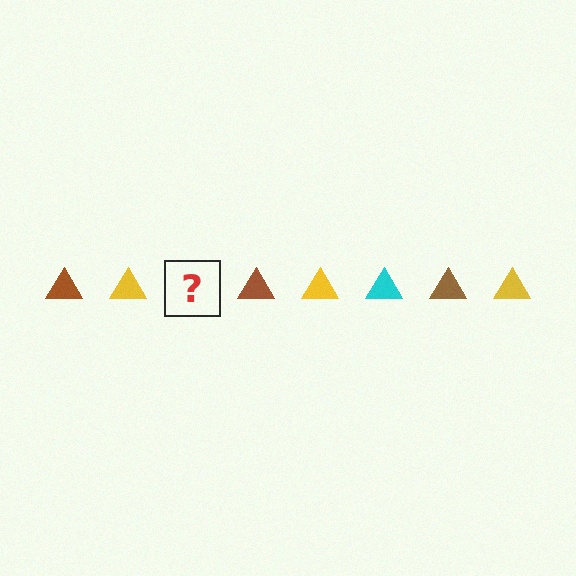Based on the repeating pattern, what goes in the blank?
The blank should be a cyan triangle.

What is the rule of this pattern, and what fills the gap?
The rule is that the pattern cycles through brown, yellow, cyan triangles. The gap should be filled with a cyan triangle.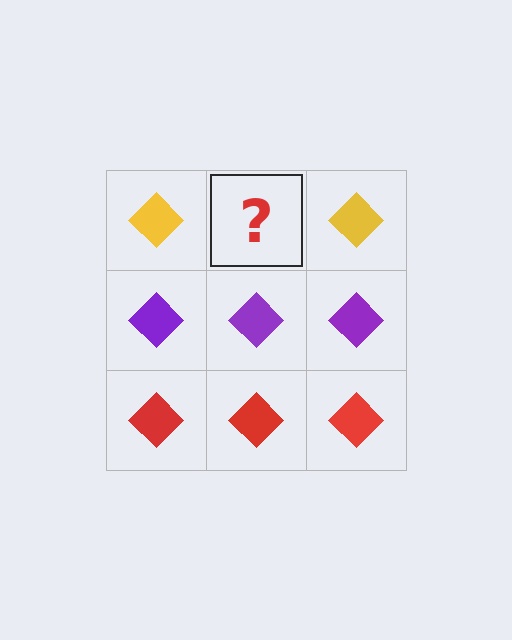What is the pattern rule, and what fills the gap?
The rule is that each row has a consistent color. The gap should be filled with a yellow diamond.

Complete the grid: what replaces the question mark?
The question mark should be replaced with a yellow diamond.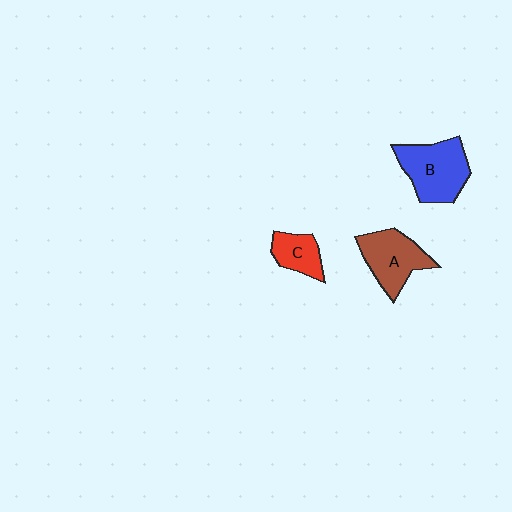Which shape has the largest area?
Shape B (blue).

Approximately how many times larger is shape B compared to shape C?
Approximately 1.9 times.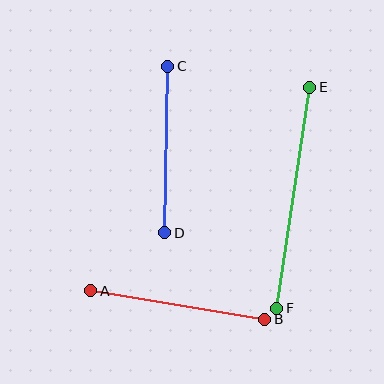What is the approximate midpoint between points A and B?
The midpoint is at approximately (178, 305) pixels.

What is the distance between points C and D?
The distance is approximately 166 pixels.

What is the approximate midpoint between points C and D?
The midpoint is at approximately (166, 149) pixels.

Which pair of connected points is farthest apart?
Points E and F are farthest apart.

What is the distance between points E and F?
The distance is approximately 223 pixels.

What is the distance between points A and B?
The distance is approximately 177 pixels.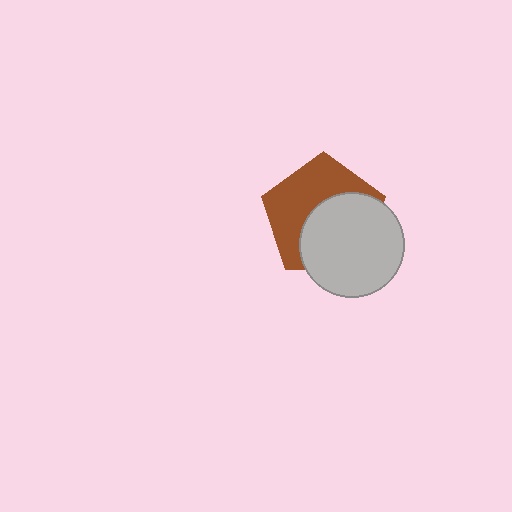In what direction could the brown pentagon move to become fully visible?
The brown pentagon could move toward the upper-left. That would shift it out from behind the light gray circle entirely.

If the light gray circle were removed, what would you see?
You would see the complete brown pentagon.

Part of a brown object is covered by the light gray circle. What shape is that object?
It is a pentagon.